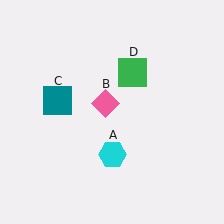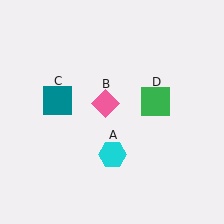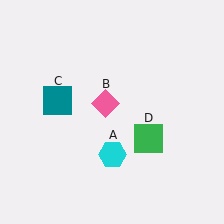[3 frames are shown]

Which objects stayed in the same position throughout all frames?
Cyan hexagon (object A) and pink diamond (object B) and teal square (object C) remained stationary.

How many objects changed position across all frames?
1 object changed position: green square (object D).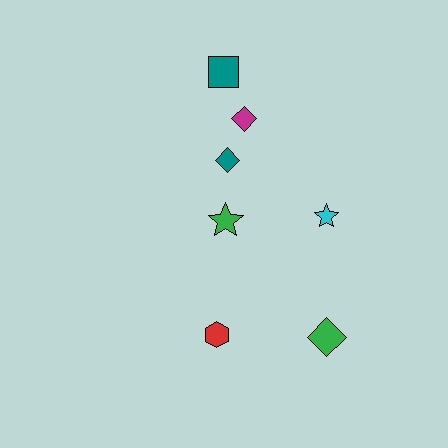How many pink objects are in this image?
There are no pink objects.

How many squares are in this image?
There is 1 square.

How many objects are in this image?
There are 7 objects.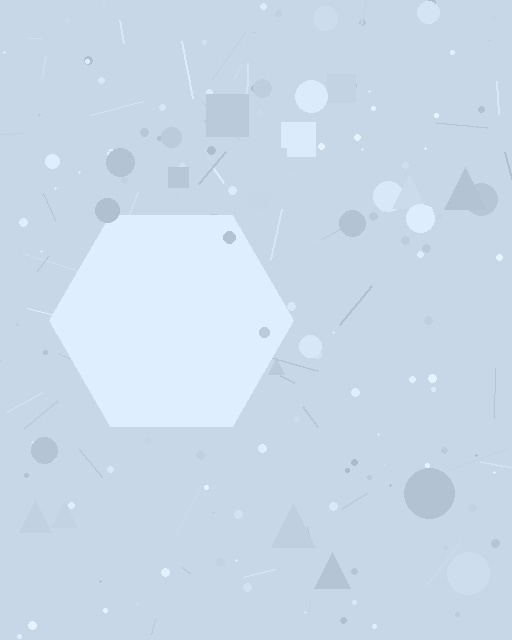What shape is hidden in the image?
A hexagon is hidden in the image.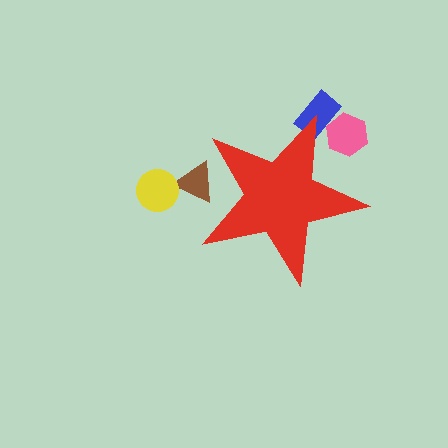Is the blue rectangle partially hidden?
Yes, the blue rectangle is partially hidden behind the red star.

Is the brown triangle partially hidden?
Yes, the brown triangle is partially hidden behind the red star.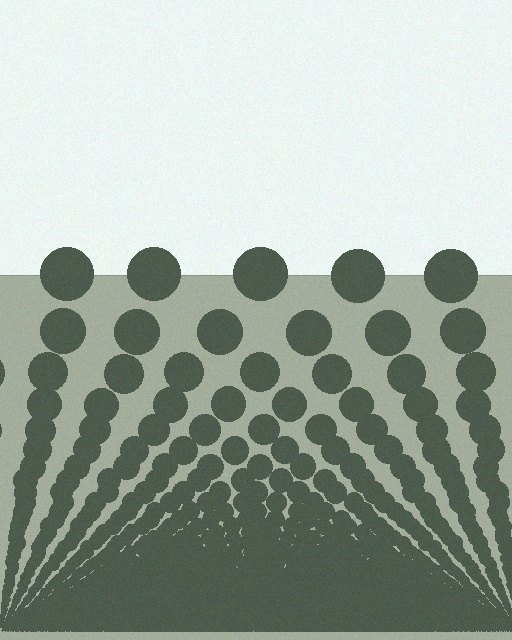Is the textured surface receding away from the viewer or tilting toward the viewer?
The surface appears to tilt toward the viewer. Texture elements get larger and sparser toward the top.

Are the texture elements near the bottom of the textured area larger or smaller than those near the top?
Smaller. The gradient is inverted — elements near the bottom are smaller and denser.